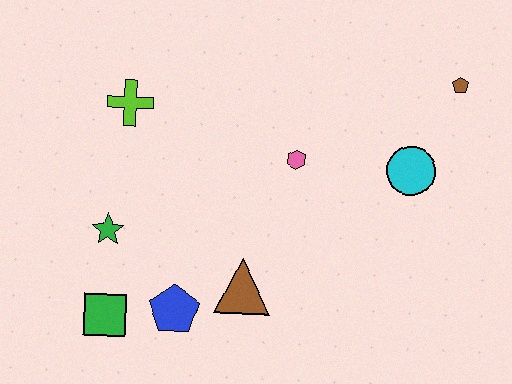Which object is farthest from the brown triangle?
The brown pentagon is farthest from the brown triangle.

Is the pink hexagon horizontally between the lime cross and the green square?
No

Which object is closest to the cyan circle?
The brown pentagon is closest to the cyan circle.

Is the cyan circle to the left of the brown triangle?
No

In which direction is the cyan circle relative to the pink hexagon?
The cyan circle is to the right of the pink hexagon.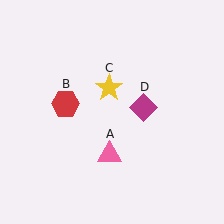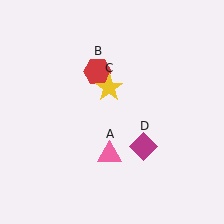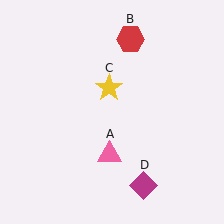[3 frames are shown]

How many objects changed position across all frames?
2 objects changed position: red hexagon (object B), magenta diamond (object D).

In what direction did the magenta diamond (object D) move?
The magenta diamond (object D) moved down.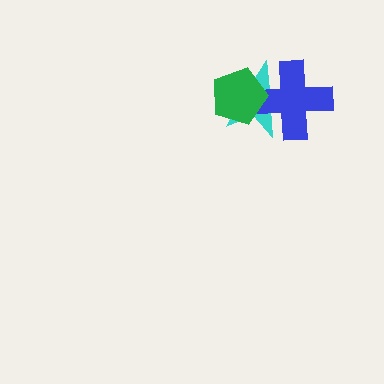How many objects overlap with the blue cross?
2 objects overlap with the blue cross.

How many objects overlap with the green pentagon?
2 objects overlap with the green pentagon.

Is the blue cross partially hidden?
Yes, it is partially covered by another shape.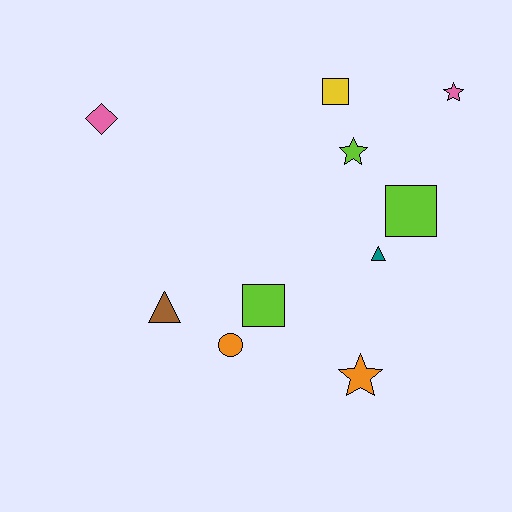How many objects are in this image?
There are 10 objects.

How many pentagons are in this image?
There are no pentagons.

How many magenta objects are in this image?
There are no magenta objects.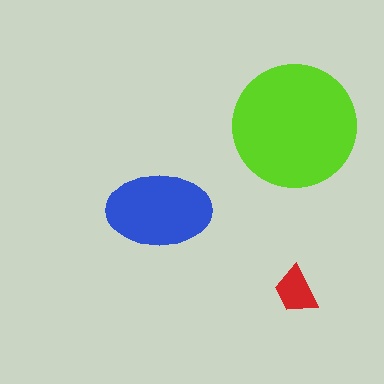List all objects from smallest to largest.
The red trapezoid, the blue ellipse, the lime circle.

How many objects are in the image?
There are 3 objects in the image.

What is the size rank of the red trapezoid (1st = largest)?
3rd.